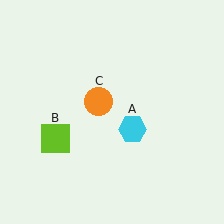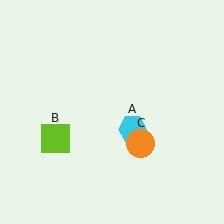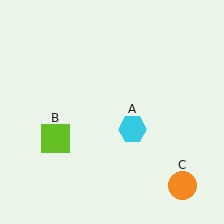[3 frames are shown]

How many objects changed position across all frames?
1 object changed position: orange circle (object C).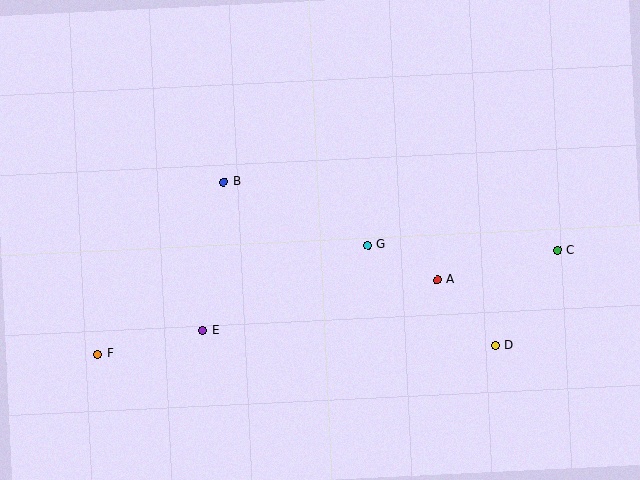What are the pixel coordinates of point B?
Point B is at (224, 182).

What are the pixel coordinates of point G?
Point G is at (367, 245).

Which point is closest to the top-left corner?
Point B is closest to the top-left corner.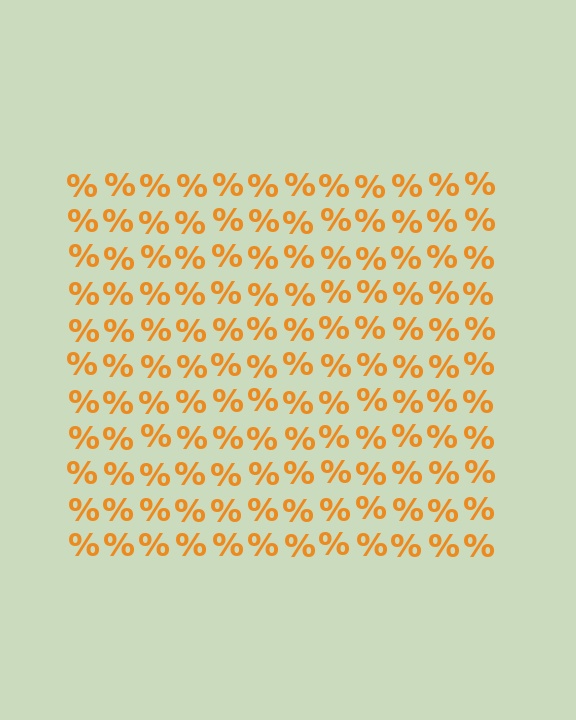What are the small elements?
The small elements are percent signs.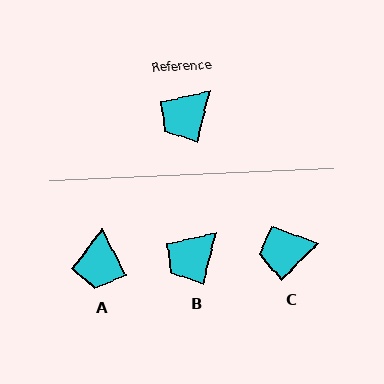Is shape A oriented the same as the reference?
No, it is off by about 41 degrees.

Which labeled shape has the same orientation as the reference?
B.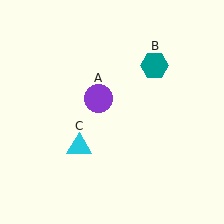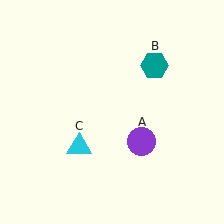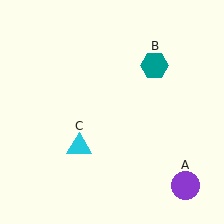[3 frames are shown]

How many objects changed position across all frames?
1 object changed position: purple circle (object A).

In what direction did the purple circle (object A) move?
The purple circle (object A) moved down and to the right.